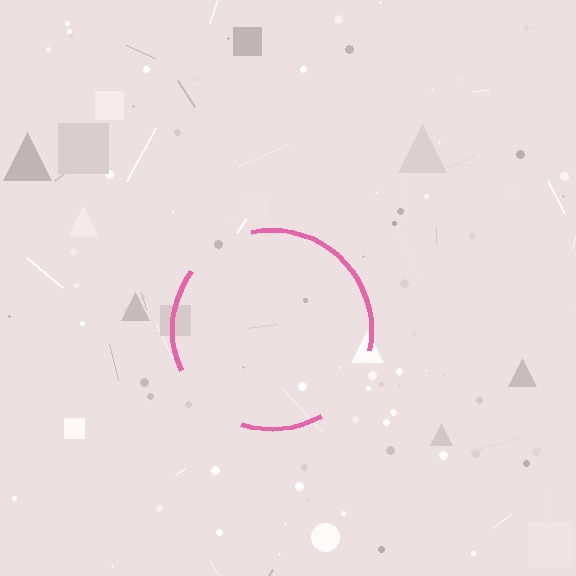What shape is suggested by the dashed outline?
The dashed outline suggests a circle.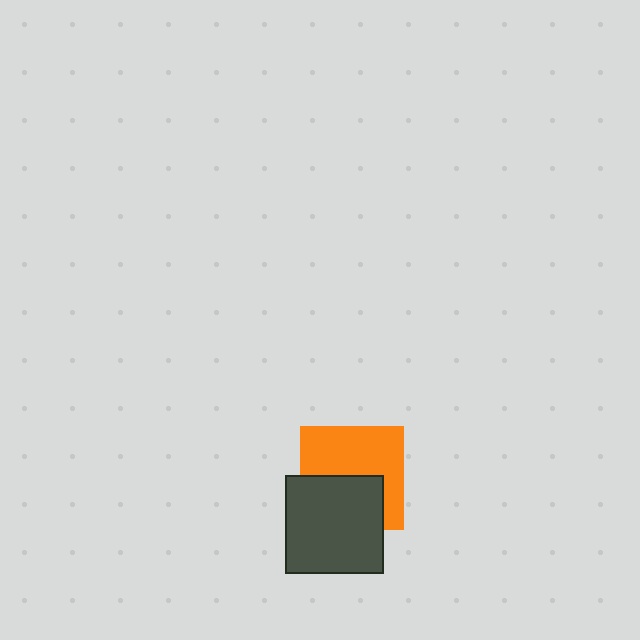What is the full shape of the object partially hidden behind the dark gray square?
The partially hidden object is an orange square.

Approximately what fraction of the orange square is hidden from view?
Roughly 42% of the orange square is hidden behind the dark gray square.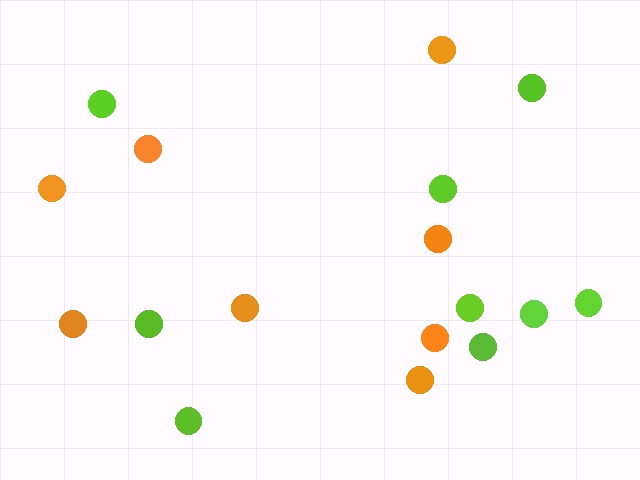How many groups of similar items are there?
There are 2 groups: one group of orange circles (8) and one group of lime circles (9).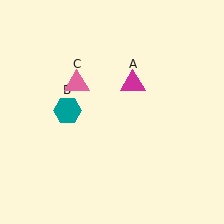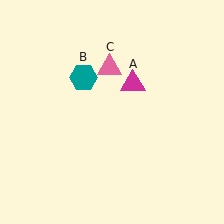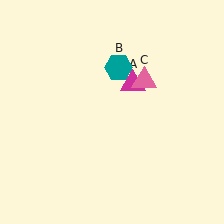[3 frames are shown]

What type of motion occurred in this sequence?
The teal hexagon (object B), pink triangle (object C) rotated clockwise around the center of the scene.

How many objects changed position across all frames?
2 objects changed position: teal hexagon (object B), pink triangle (object C).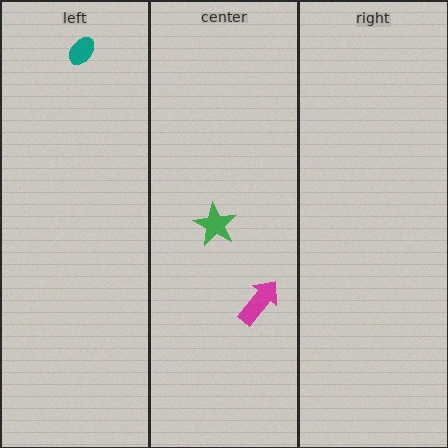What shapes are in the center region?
The magenta arrow, the green star.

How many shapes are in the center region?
2.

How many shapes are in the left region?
1.